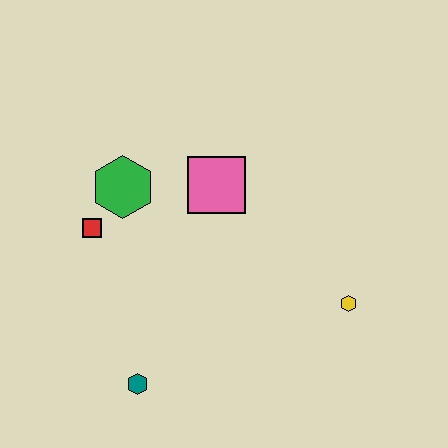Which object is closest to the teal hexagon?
The red square is closest to the teal hexagon.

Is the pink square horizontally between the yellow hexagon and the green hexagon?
Yes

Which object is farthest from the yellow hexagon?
The red square is farthest from the yellow hexagon.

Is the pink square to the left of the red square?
No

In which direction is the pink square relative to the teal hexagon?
The pink square is above the teal hexagon.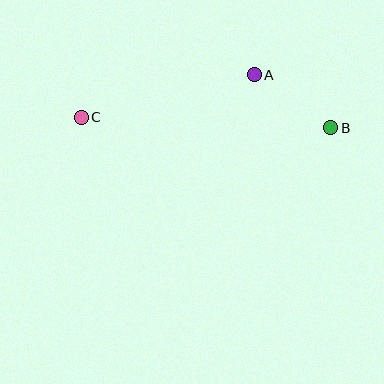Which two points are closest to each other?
Points A and B are closest to each other.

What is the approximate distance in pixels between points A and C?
The distance between A and C is approximately 178 pixels.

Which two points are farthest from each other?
Points B and C are farthest from each other.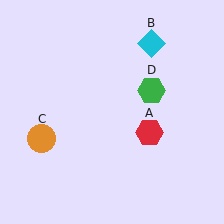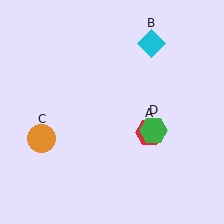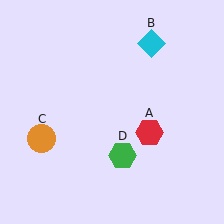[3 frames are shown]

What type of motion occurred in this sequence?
The green hexagon (object D) rotated clockwise around the center of the scene.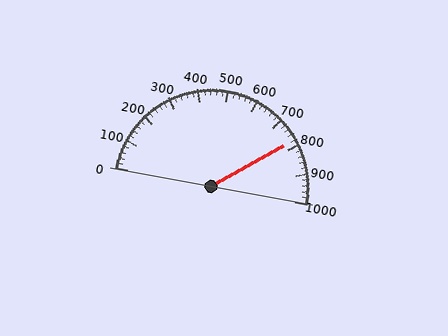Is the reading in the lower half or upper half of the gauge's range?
The reading is in the upper half of the range (0 to 1000).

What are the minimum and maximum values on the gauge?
The gauge ranges from 0 to 1000.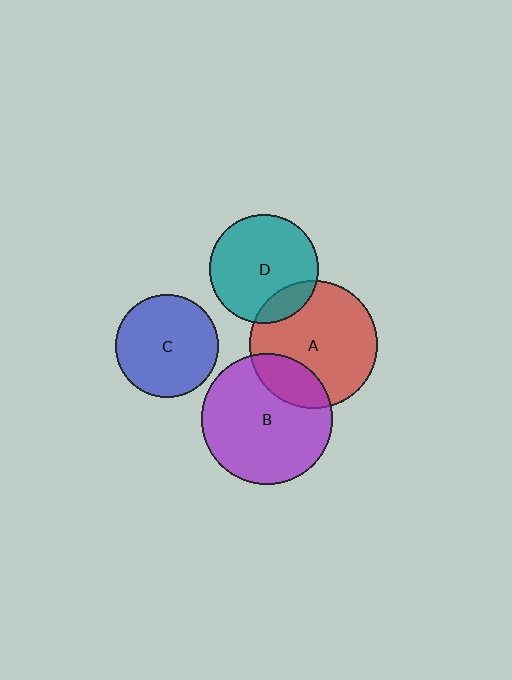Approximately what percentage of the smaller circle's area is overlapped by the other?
Approximately 20%.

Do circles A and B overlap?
Yes.